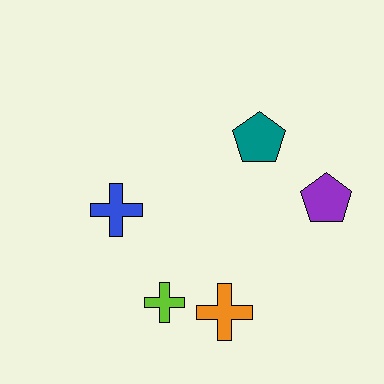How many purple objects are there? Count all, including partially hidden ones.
There is 1 purple object.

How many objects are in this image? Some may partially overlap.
There are 5 objects.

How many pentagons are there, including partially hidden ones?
There are 2 pentagons.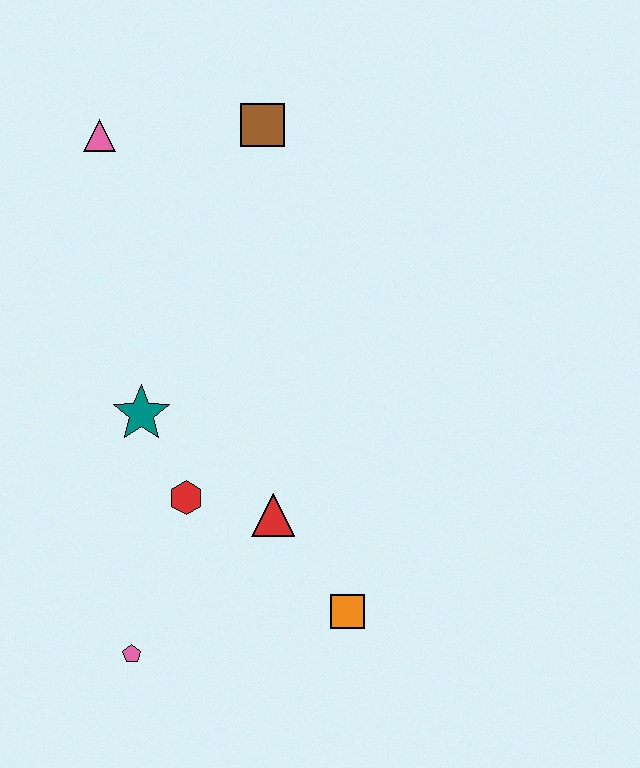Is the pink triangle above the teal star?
Yes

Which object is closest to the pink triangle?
The brown square is closest to the pink triangle.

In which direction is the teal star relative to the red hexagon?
The teal star is above the red hexagon.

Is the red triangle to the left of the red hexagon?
No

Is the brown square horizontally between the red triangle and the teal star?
Yes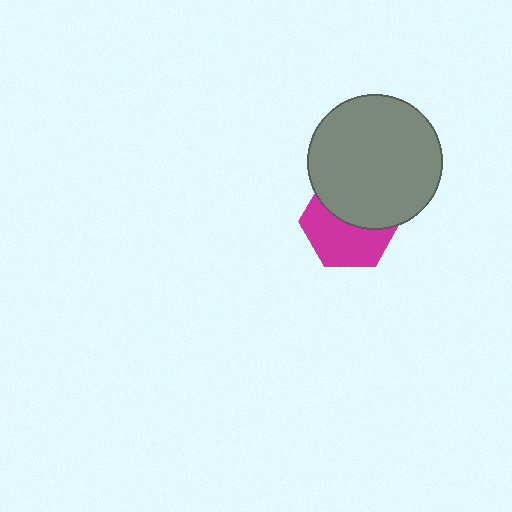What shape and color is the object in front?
The object in front is a gray circle.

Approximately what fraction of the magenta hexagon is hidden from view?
Roughly 46% of the magenta hexagon is hidden behind the gray circle.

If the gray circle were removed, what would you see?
You would see the complete magenta hexagon.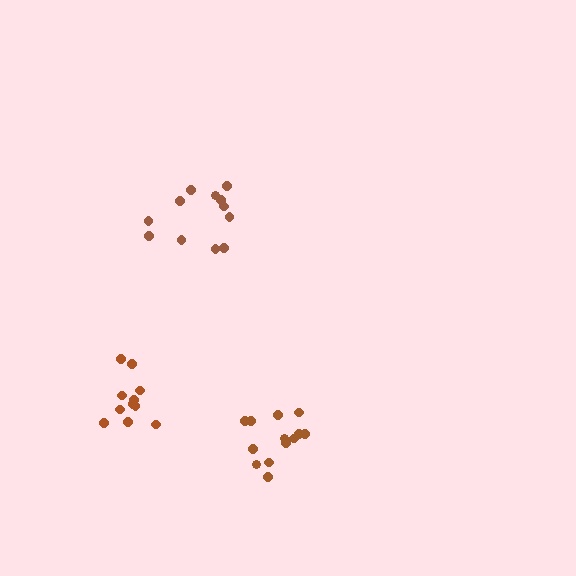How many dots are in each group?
Group 1: 12 dots, Group 2: 13 dots, Group 3: 11 dots (36 total).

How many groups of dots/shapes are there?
There are 3 groups.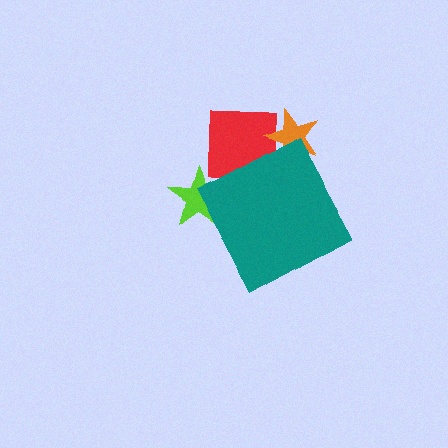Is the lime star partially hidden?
Yes, the lime star is partially hidden behind the teal diamond.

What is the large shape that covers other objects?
A teal diamond.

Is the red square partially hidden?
Yes, the red square is partially hidden behind the teal diamond.